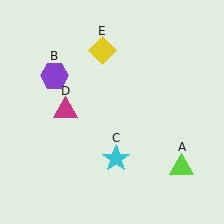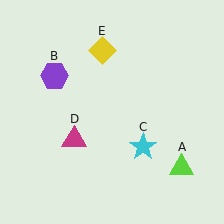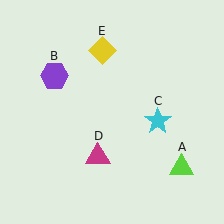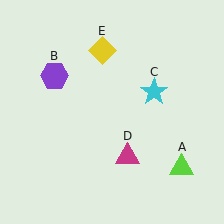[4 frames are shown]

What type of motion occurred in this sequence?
The cyan star (object C), magenta triangle (object D) rotated counterclockwise around the center of the scene.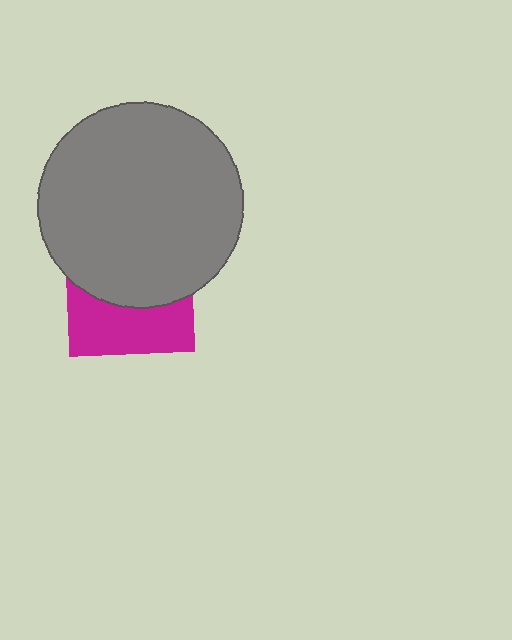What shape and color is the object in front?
The object in front is a gray circle.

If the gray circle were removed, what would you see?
You would see the complete magenta square.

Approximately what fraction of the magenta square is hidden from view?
Roughly 58% of the magenta square is hidden behind the gray circle.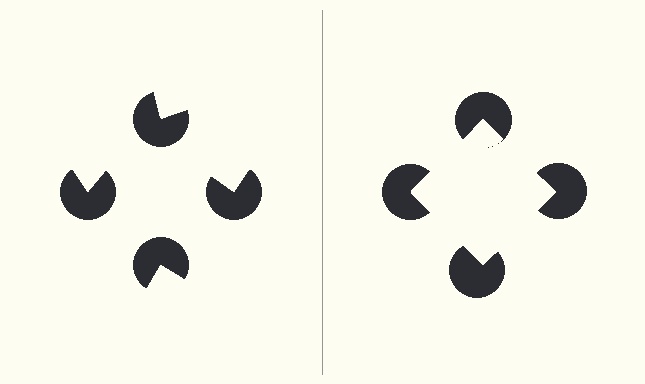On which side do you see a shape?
An illusory square appears on the right side. On the left side the wedge cuts are rotated, so no coherent shape forms.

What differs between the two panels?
The pac-man discs are positioned identically on both sides; only the wedge orientations differ. On the right they align to a square; on the left they are misaligned.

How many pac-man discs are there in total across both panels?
8 — 4 on each side.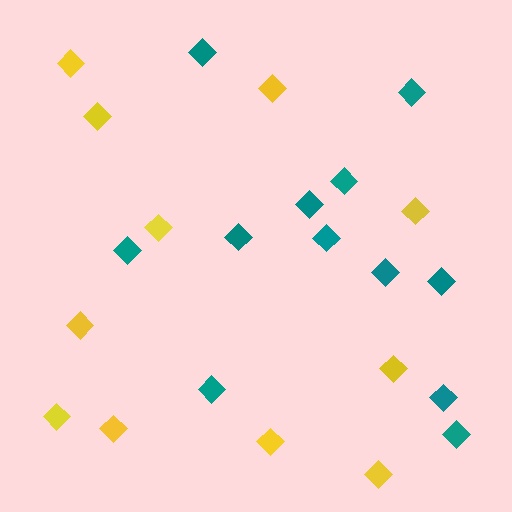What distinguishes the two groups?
There are 2 groups: one group of yellow diamonds (11) and one group of teal diamonds (12).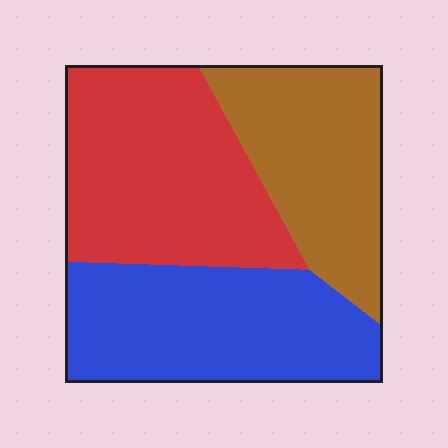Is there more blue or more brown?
Blue.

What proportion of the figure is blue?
Blue covers about 35% of the figure.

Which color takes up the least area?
Brown, at roughly 30%.